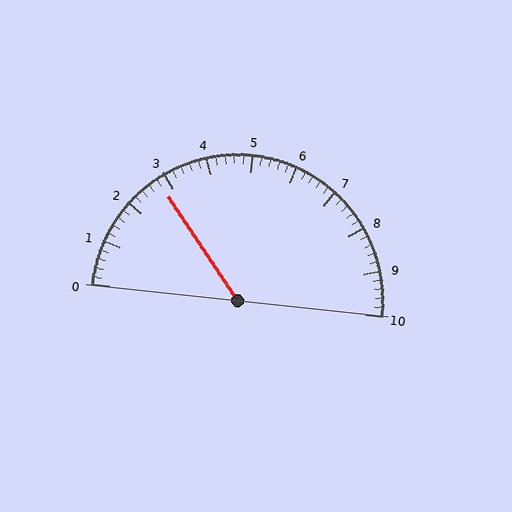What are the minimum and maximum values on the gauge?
The gauge ranges from 0 to 10.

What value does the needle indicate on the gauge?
The needle indicates approximately 2.8.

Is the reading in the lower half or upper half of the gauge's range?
The reading is in the lower half of the range (0 to 10).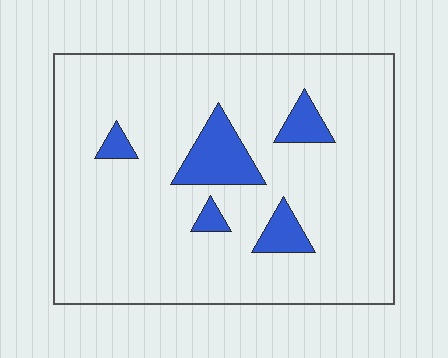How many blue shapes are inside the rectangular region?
5.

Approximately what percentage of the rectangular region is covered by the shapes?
Approximately 10%.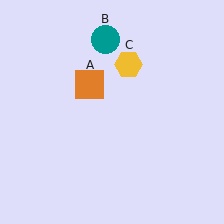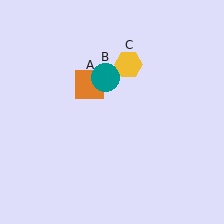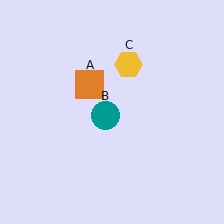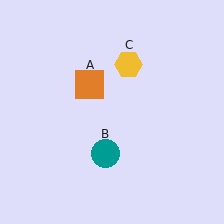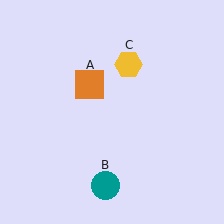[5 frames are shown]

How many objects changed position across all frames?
1 object changed position: teal circle (object B).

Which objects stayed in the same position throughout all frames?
Orange square (object A) and yellow hexagon (object C) remained stationary.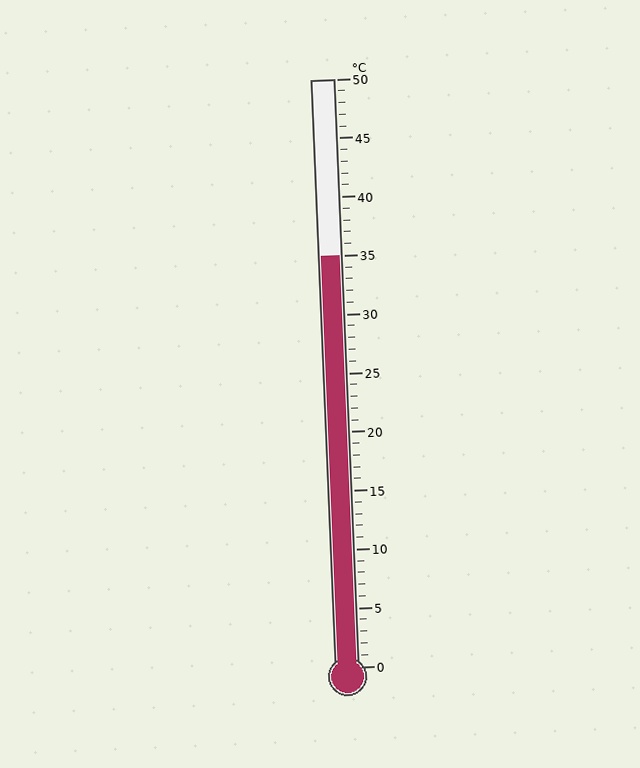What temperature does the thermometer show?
The thermometer shows approximately 35°C.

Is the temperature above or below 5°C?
The temperature is above 5°C.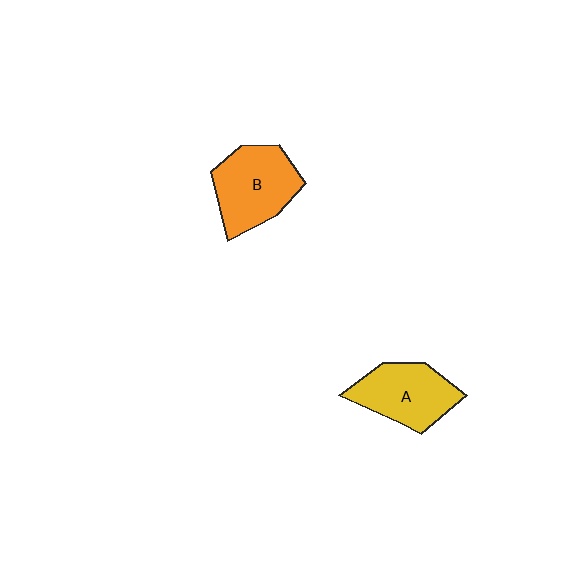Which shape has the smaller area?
Shape A (yellow).